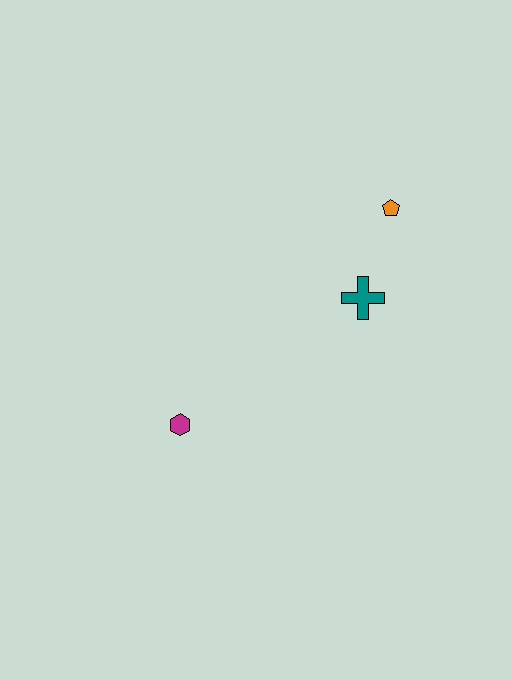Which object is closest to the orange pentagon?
The teal cross is closest to the orange pentagon.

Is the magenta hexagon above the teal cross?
No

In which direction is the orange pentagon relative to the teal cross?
The orange pentagon is above the teal cross.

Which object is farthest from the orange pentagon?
The magenta hexagon is farthest from the orange pentagon.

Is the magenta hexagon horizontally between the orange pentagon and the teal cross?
No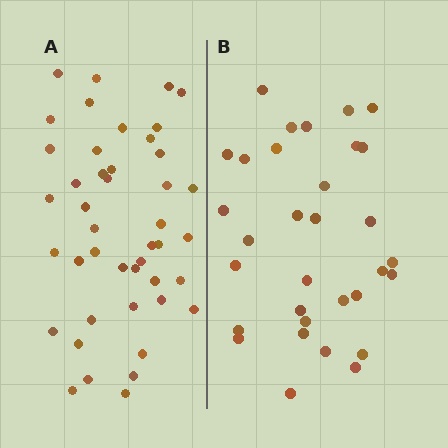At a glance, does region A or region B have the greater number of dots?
Region A (the left region) has more dots.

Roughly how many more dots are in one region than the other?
Region A has roughly 12 or so more dots than region B.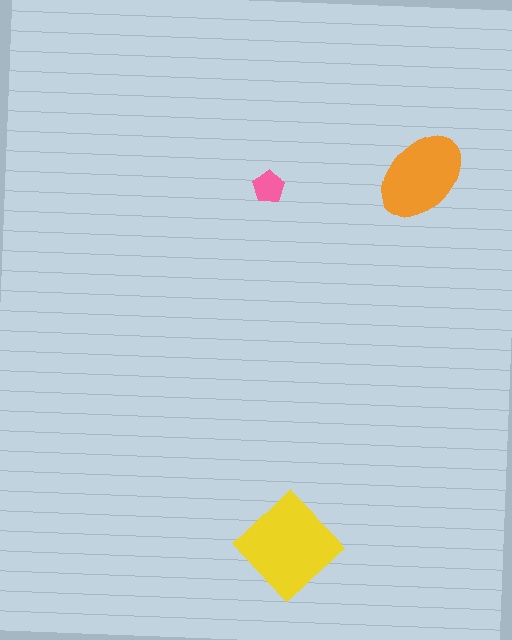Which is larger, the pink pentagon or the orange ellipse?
The orange ellipse.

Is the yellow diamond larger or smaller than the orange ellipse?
Larger.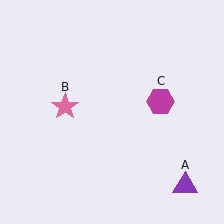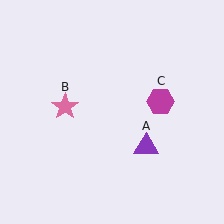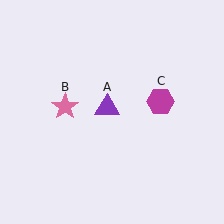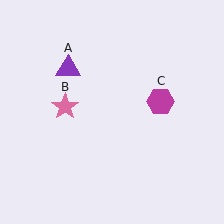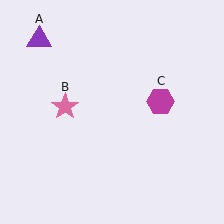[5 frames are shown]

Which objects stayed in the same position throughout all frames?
Pink star (object B) and magenta hexagon (object C) remained stationary.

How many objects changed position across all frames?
1 object changed position: purple triangle (object A).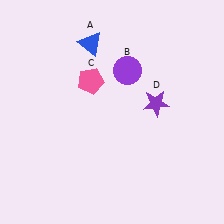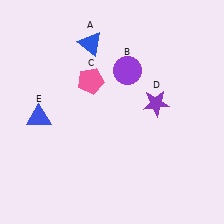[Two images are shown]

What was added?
A blue triangle (E) was added in Image 2.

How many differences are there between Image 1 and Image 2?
There is 1 difference between the two images.